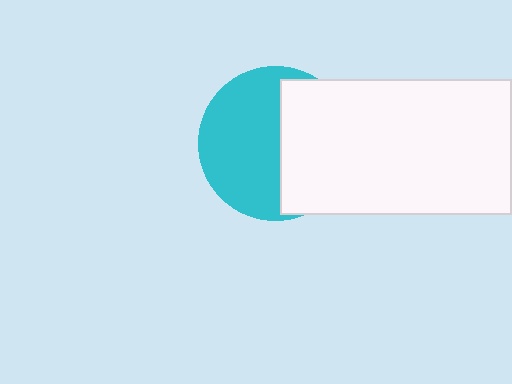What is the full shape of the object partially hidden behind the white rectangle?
The partially hidden object is a cyan circle.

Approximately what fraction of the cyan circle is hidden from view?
Roughly 44% of the cyan circle is hidden behind the white rectangle.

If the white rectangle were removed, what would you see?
You would see the complete cyan circle.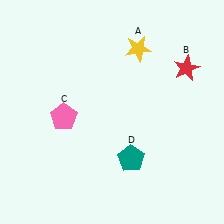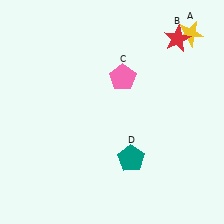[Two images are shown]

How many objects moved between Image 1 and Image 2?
3 objects moved between the two images.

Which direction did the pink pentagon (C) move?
The pink pentagon (C) moved right.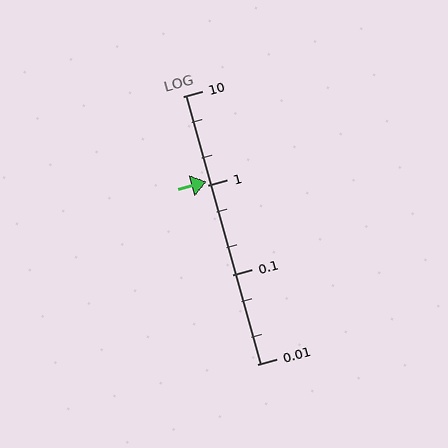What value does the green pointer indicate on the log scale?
The pointer indicates approximately 1.1.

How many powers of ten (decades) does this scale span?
The scale spans 3 decades, from 0.01 to 10.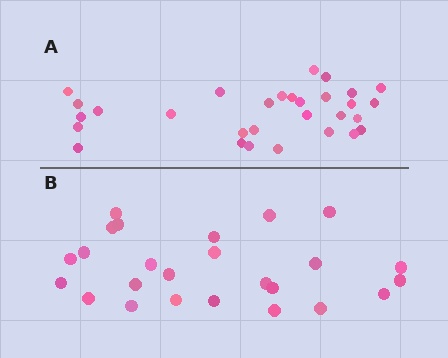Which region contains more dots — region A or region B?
Region A (the top region) has more dots.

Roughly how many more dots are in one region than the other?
Region A has about 5 more dots than region B.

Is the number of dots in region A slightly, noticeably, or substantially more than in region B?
Region A has only slightly more — the two regions are fairly close. The ratio is roughly 1.2 to 1.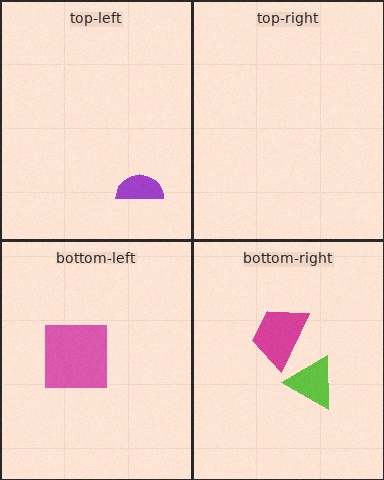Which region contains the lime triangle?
The bottom-right region.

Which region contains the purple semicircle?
The top-left region.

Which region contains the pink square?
The bottom-left region.